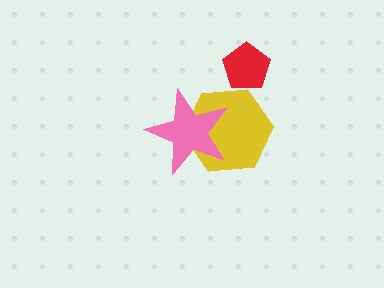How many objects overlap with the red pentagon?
0 objects overlap with the red pentagon.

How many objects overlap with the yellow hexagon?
1 object overlaps with the yellow hexagon.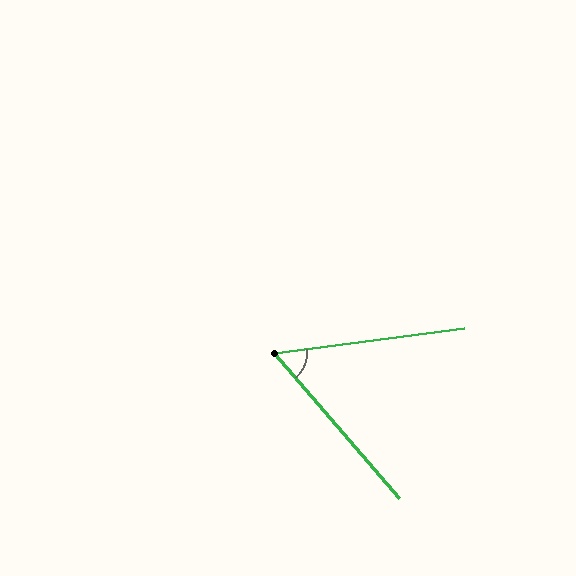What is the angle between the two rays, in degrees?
Approximately 57 degrees.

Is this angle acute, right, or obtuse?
It is acute.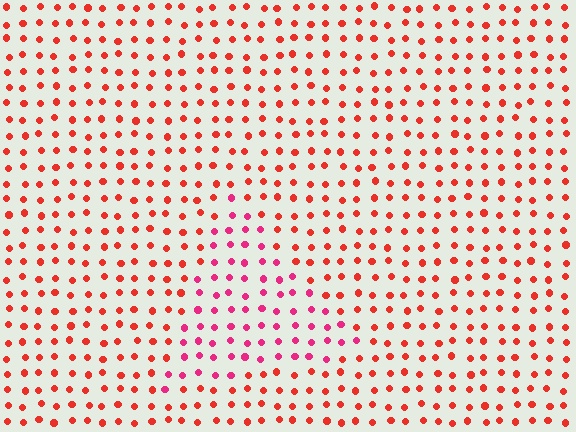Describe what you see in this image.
The image is filled with small red elements in a uniform arrangement. A triangle-shaped region is visible where the elements are tinted to a slightly different hue, forming a subtle color boundary.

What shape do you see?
I see a triangle.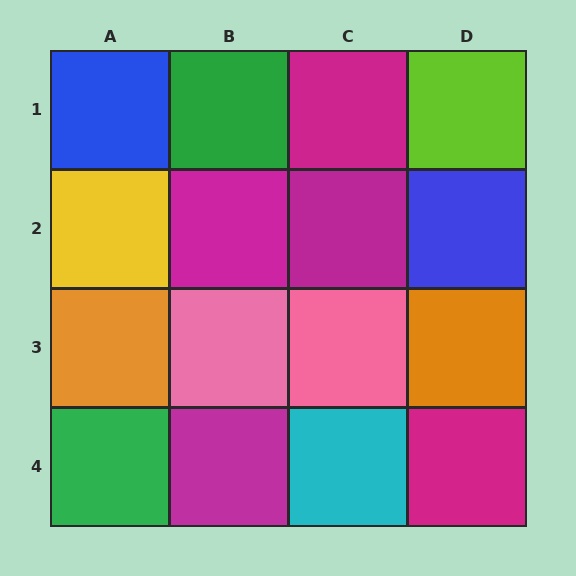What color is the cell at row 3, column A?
Orange.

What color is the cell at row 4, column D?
Magenta.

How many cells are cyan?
1 cell is cyan.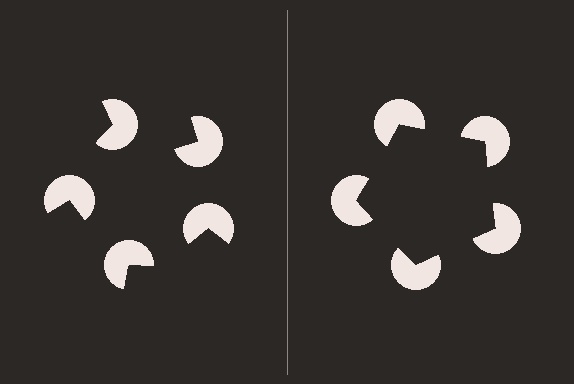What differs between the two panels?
The pac-man discs are positioned identically on both sides; only the wedge orientations differ. On the right they align to a pentagon; on the left they are misaligned.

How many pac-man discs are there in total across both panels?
10 — 5 on each side.